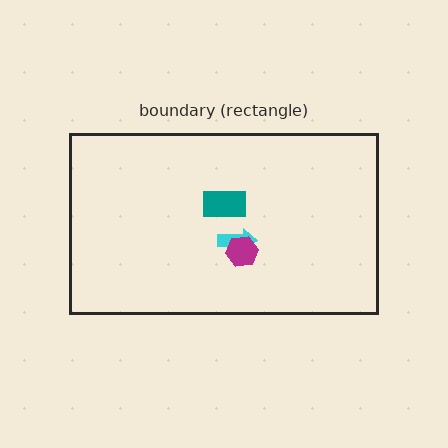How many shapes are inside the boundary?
3 inside, 0 outside.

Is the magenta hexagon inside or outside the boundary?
Inside.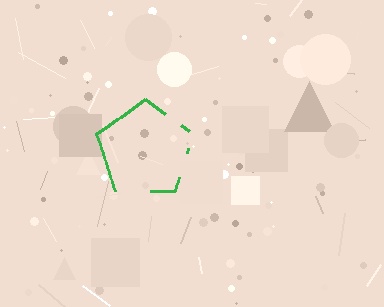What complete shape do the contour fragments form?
The contour fragments form a pentagon.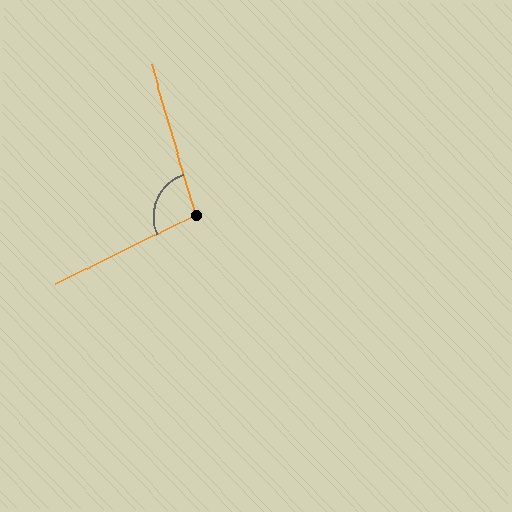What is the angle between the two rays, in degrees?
Approximately 100 degrees.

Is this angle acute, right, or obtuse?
It is obtuse.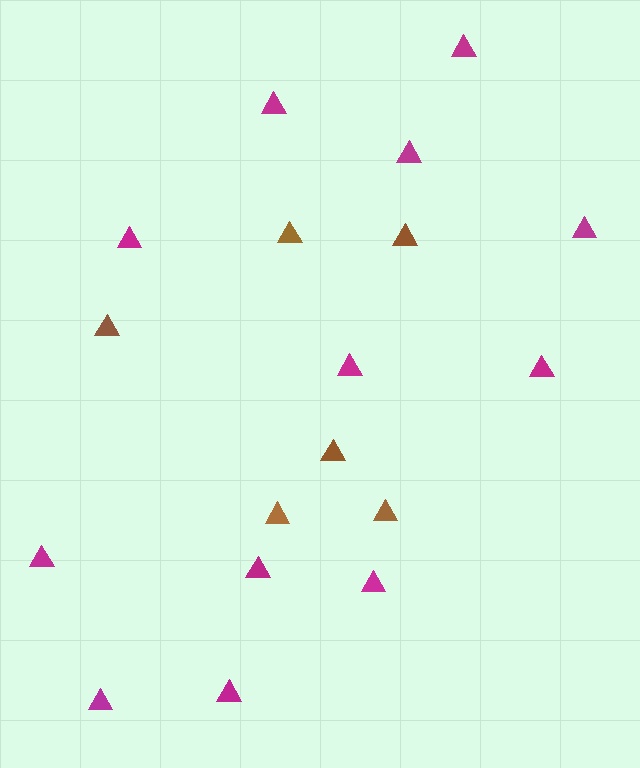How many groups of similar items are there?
There are 2 groups: one group of brown triangles (6) and one group of magenta triangles (12).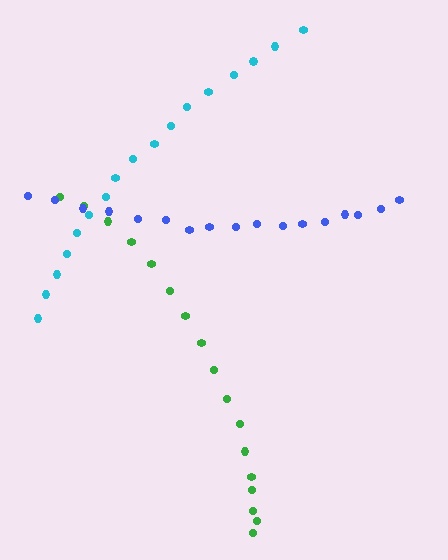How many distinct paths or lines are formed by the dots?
There are 3 distinct paths.